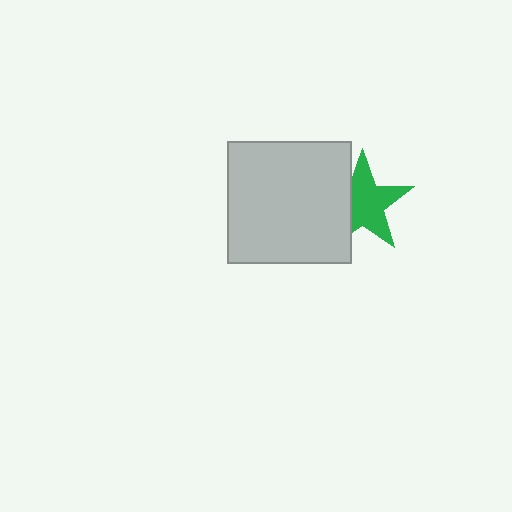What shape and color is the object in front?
The object in front is a light gray rectangle.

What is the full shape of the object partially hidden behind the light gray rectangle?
The partially hidden object is a green star.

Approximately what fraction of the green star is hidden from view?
Roughly 30% of the green star is hidden behind the light gray rectangle.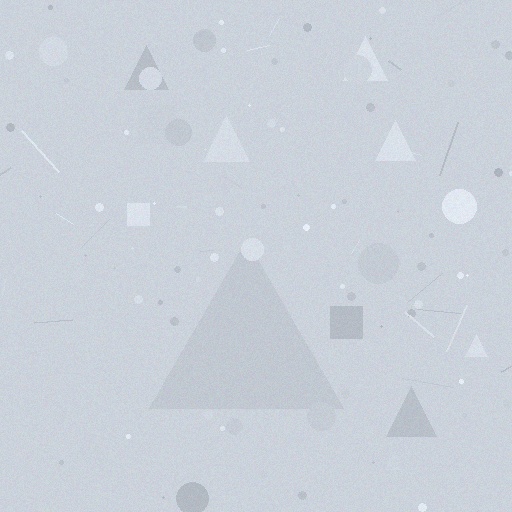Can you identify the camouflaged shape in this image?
The camouflaged shape is a triangle.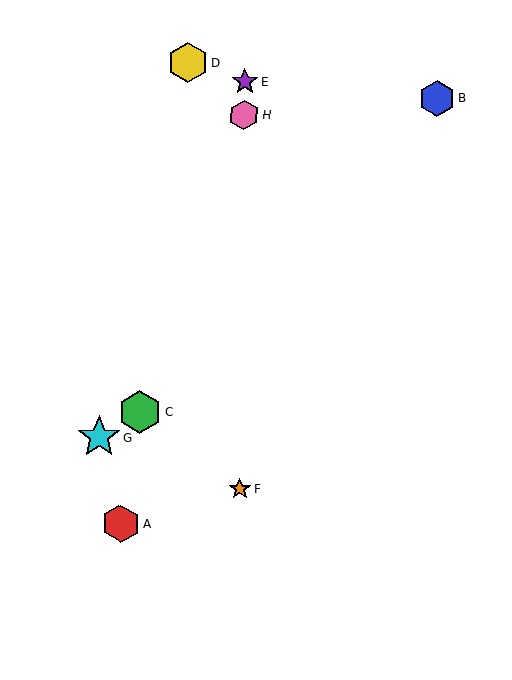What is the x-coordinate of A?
Object A is at x≈121.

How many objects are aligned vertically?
3 objects (E, F, H) are aligned vertically.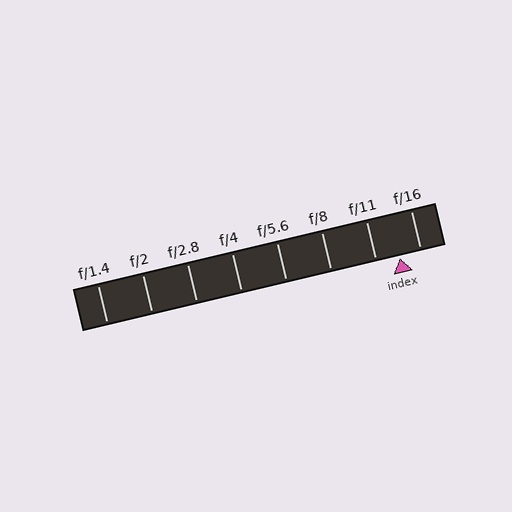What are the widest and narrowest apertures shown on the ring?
The widest aperture shown is f/1.4 and the narrowest is f/16.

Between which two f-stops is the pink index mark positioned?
The index mark is between f/11 and f/16.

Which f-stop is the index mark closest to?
The index mark is closest to f/16.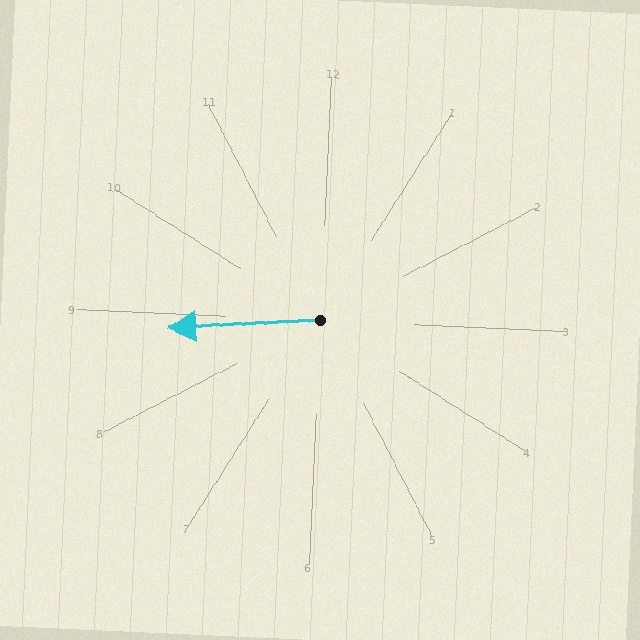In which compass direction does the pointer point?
West.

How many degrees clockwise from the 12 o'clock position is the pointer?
Approximately 264 degrees.